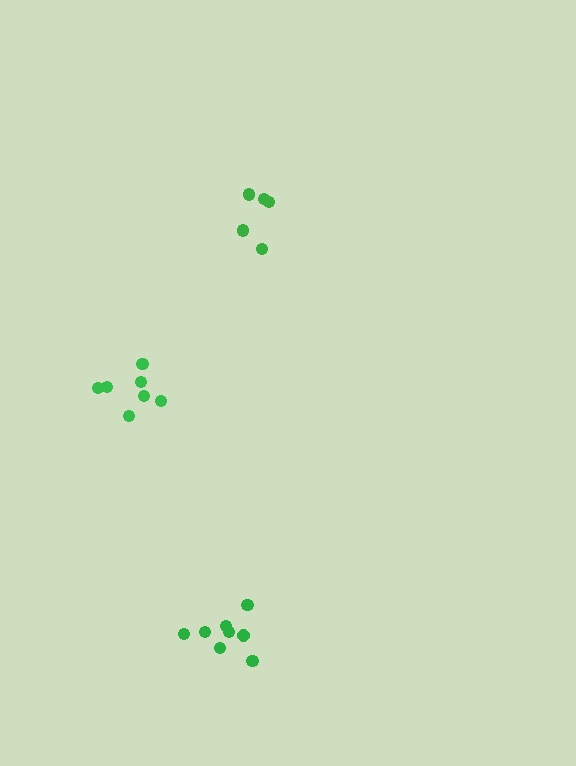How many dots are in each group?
Group 1: 7 dots, Group 2: 8 dots, Group 3: 5 dots (20 total).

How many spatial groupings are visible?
There are 3 spatial groupings.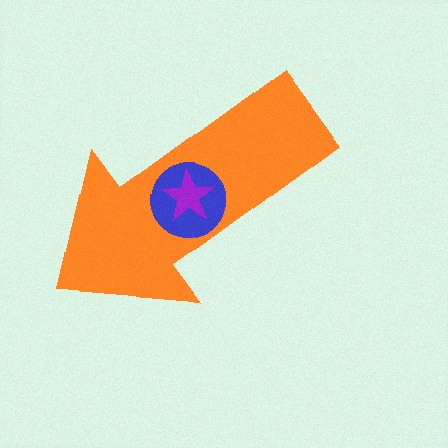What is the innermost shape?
The purple star.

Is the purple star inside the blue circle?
Yes.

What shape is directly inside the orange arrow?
The blue circle.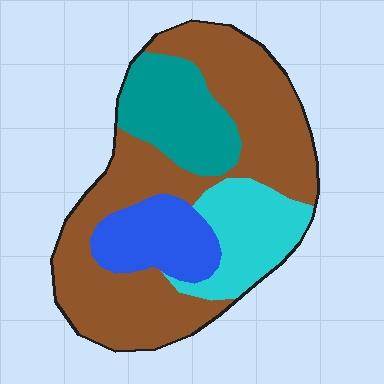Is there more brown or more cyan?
Brown.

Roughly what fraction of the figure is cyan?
Cyan takes up about one sixth (1/6) of the figure.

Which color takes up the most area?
Brown, at roughly 55%.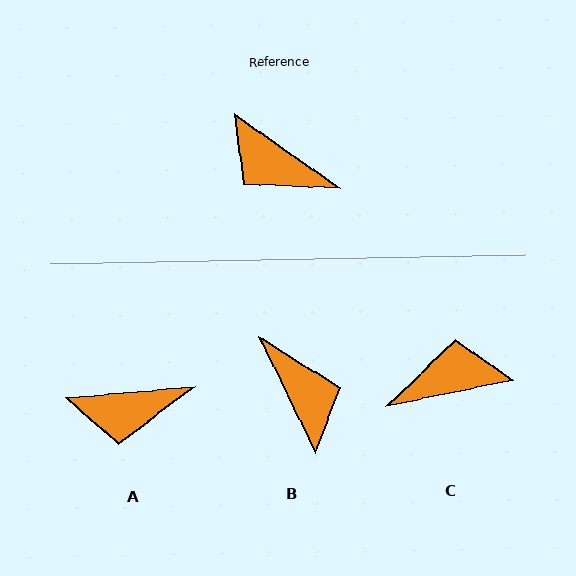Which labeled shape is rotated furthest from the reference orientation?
B, about 152 degrees away.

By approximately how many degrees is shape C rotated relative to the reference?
Approximately 133 degrees clockwise.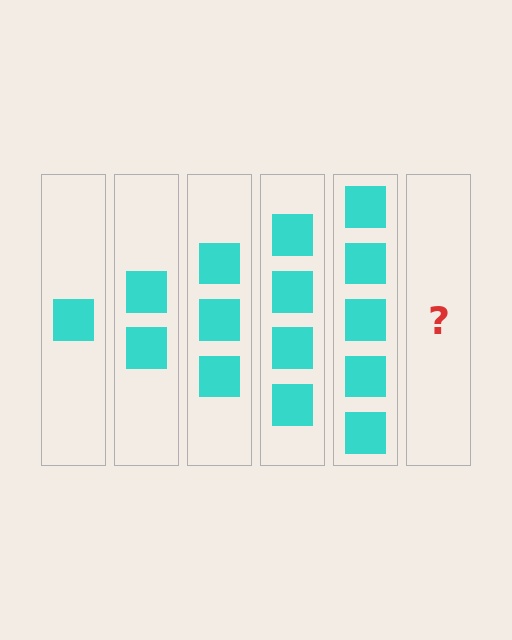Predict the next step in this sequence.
The next step is 6 squares.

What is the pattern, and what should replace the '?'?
The pattern is that each step adds one more square. The '?' should be 6 squares.